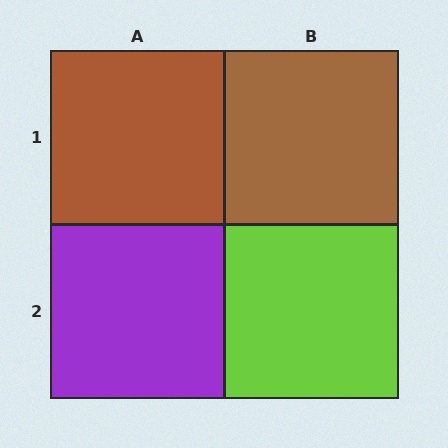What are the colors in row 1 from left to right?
Brown, brown.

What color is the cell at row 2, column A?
Purple.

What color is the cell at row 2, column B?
Lime.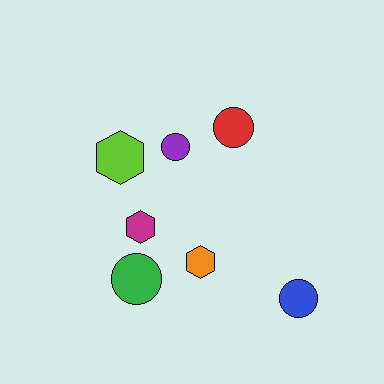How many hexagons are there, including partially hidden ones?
There are 3 hexagons.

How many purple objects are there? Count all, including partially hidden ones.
There is 1 purple object.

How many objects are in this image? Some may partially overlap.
There are 7 objects.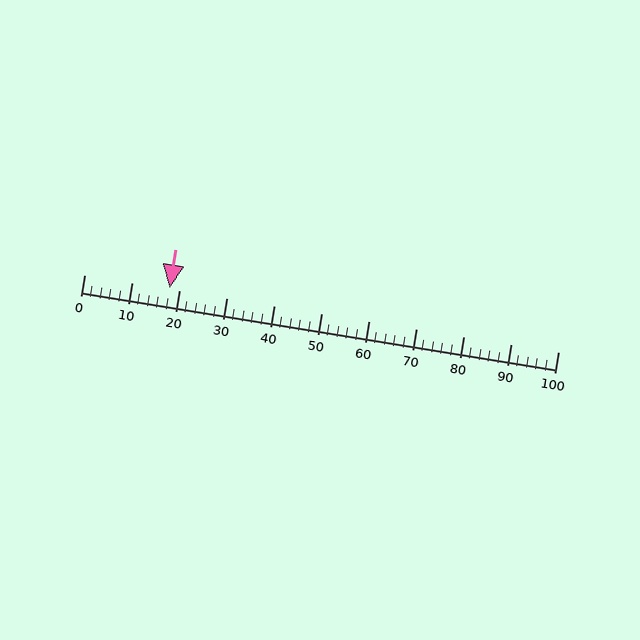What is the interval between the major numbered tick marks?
The major tick marks are spaced 10 units apart.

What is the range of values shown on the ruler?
The ruler shows values from 0 to 100.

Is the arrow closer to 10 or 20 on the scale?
The arrow is closer to 20.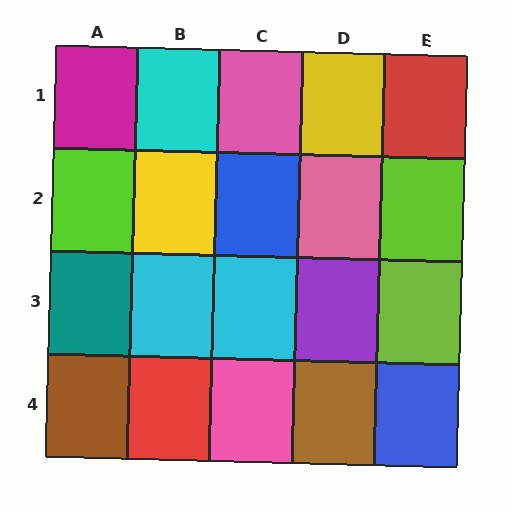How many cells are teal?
1 cell is teal.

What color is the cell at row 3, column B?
Cyan.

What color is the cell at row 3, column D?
Purple.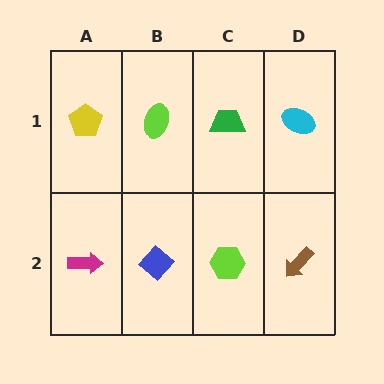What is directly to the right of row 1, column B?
A green trapezoid.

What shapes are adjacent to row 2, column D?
A cyan ellipse (row 1, column D), a lime hexagon (row 2, column C).